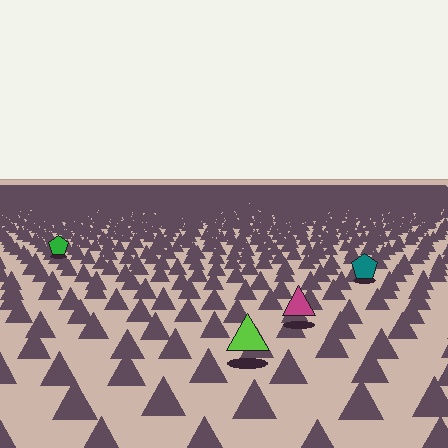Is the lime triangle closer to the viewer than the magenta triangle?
Yes. The lime triangle is closer — you can tell from the texture gradient: the ground texture is coarser near it.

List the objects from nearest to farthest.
From nearest to farthest: the lime triangle, the magenta triangle, the teal pentagon, the green pentagon.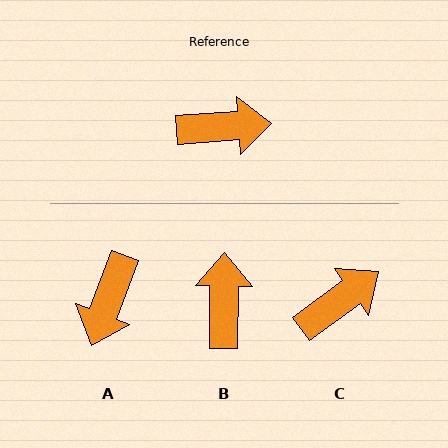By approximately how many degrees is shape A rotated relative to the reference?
Approximately 115 degrees clockwise.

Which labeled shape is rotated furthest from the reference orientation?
A, about 115 degrees away.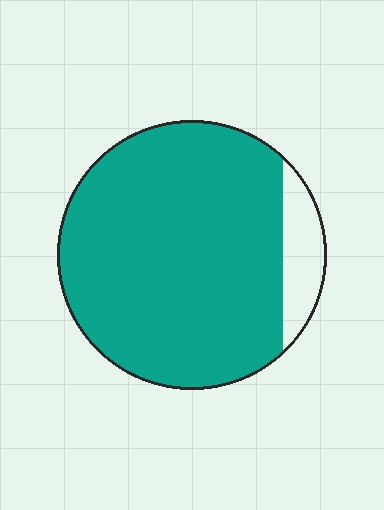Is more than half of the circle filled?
Yes.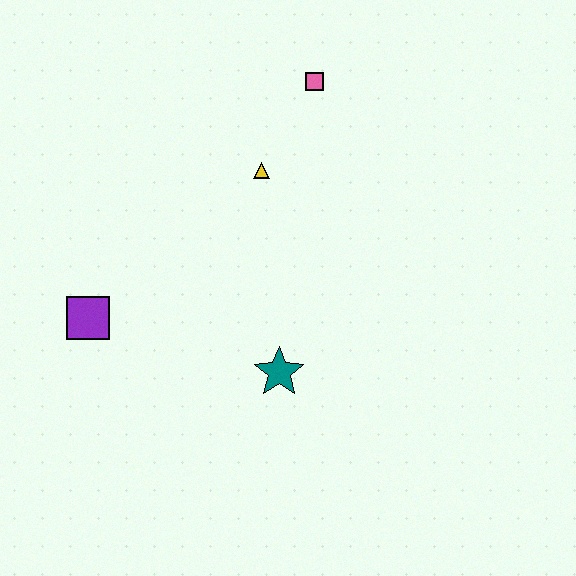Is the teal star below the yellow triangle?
Yes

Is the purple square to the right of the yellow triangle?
No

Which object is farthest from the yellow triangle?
The purple square is farthest from the yellow triangle.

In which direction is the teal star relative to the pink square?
The teal star is below the pink square.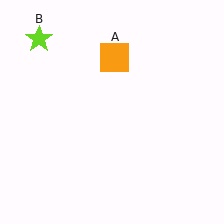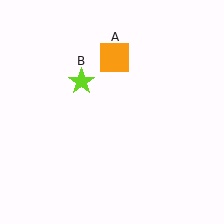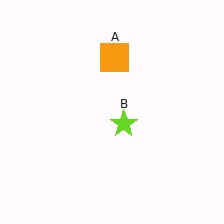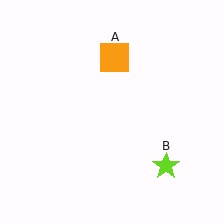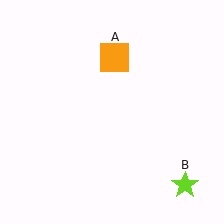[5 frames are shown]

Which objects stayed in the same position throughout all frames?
Orange square (object A) remained stationary.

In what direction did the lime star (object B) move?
The lime star (object B) moved down and to the right.